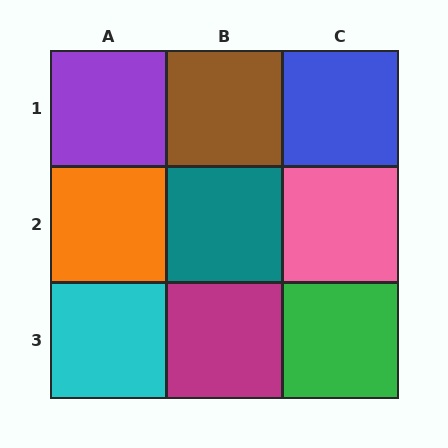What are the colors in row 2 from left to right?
Orange, teal, pink.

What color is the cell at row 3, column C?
Green.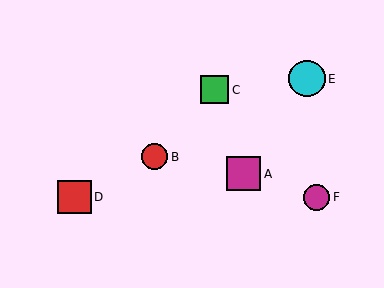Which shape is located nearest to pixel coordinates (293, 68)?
The cyan circle (labeled E) at (307, 79) is nearest to that location.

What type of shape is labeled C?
Shape C is a green square.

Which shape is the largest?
The cyan circle (labeled E) is the largest.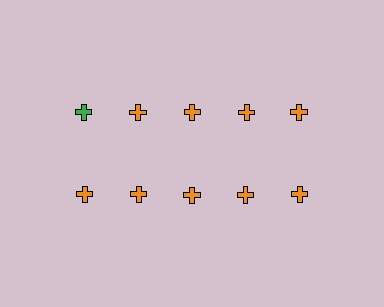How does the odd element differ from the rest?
It has a different color: green instead of orange.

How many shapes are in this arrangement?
There are 10 shapes arranged in a grid pattern.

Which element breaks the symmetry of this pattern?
The green cross in the top row, leftmost column breaks the symmetry. All other shapes are orange crosses.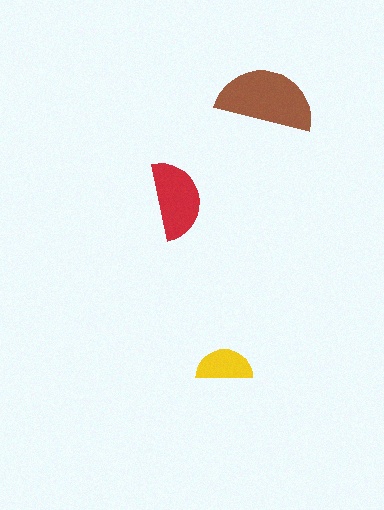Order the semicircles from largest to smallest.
the brown one, the red one, the yellow one.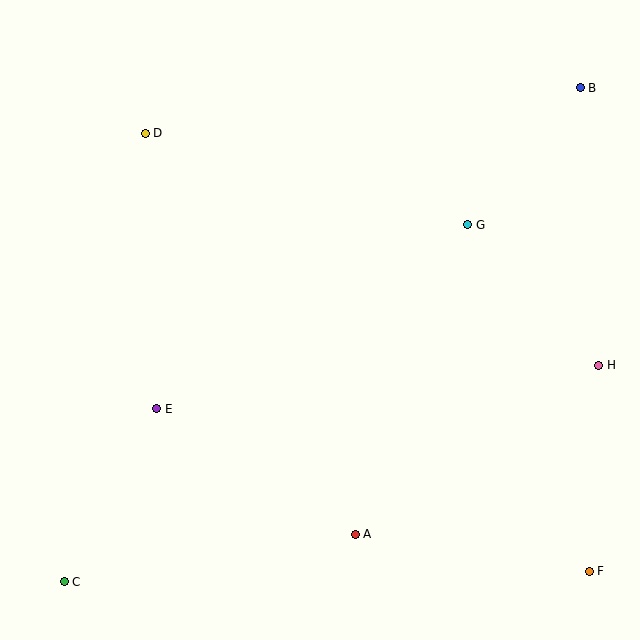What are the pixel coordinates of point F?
Point F is at (589, 571).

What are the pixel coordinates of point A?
Point A is at (355, 534).